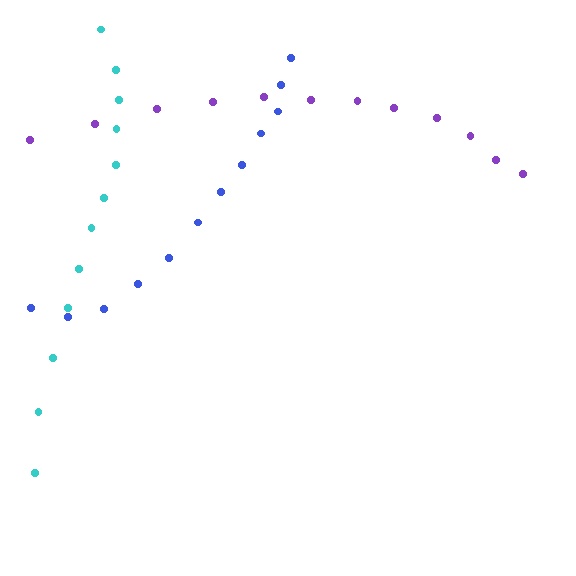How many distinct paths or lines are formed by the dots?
There are 3 distinct paths.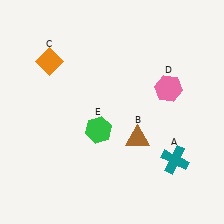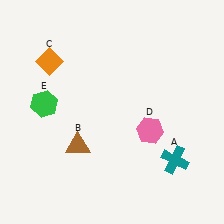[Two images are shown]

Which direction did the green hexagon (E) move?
The green hexagon (E) moved left.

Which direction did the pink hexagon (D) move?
The pink hexagon (D) moved down.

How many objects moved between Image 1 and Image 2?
3 objects moved between the two images.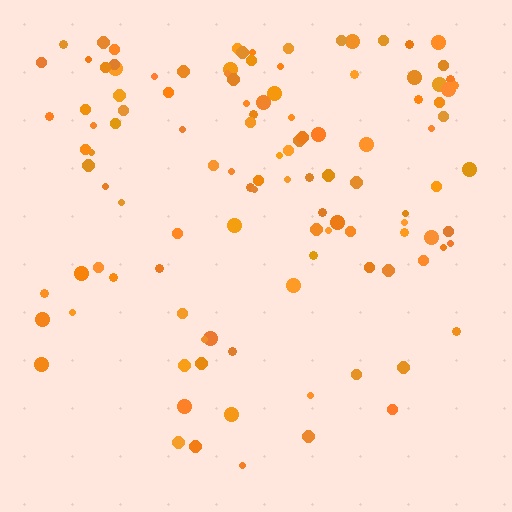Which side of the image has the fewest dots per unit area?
The bottom.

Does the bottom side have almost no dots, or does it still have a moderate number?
Still a moderate number, just noticeably fewer than the top.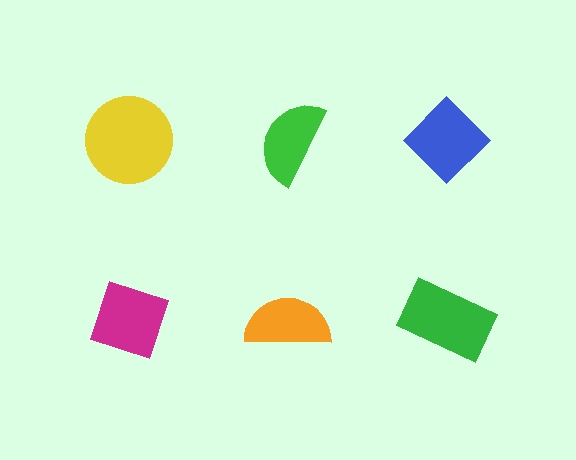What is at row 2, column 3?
A green rectangle.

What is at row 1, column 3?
A blue diamond.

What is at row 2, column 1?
A magenta diamond.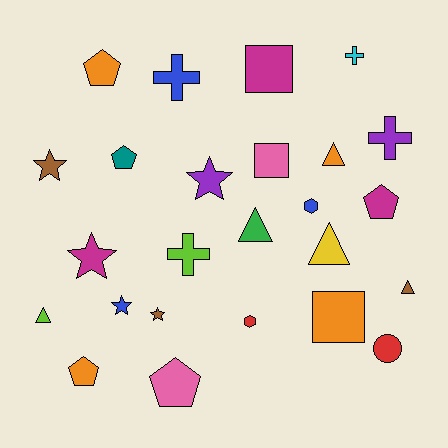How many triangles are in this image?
There are 5 triangles.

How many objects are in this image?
There are 25 objects.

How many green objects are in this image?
There is 1 green object.